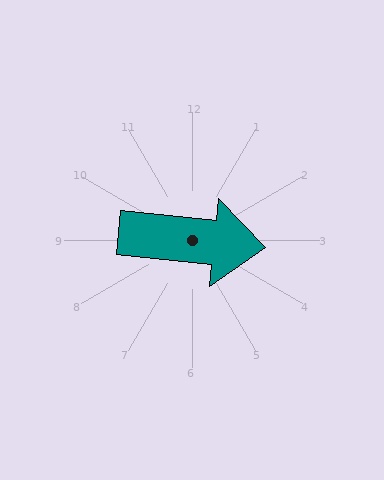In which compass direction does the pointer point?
East.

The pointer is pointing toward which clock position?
Roughly 3 o'clock.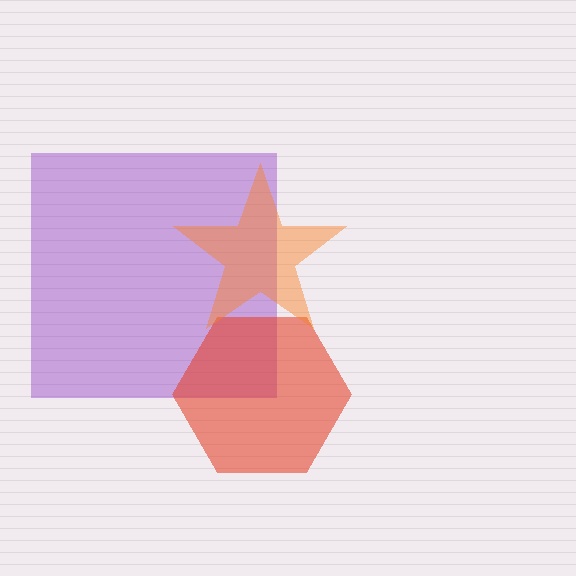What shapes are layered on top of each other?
The layered shapes are: a purple square, a red hexagon, an orange star.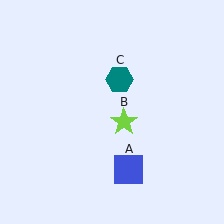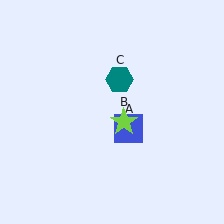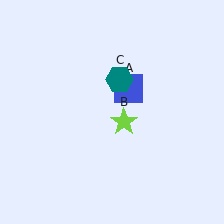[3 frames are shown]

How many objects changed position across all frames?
1 object changed position: blue square (object A).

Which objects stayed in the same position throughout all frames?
Lime star (object B) and teal hexagon (object C) remained stationary.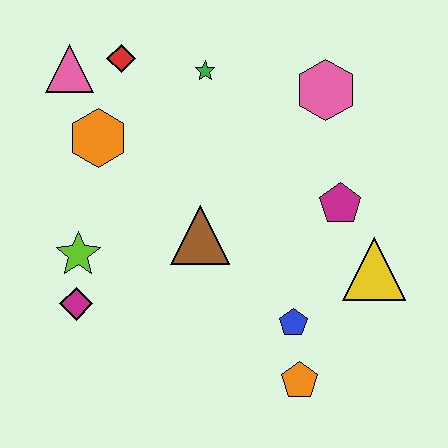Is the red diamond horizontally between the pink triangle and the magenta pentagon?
Yes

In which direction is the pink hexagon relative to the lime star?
The pink hexagon is to the right of the lime star.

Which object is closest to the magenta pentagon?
The yellow triangle is closest to the magenta pentagon.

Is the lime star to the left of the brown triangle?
Yes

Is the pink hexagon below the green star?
Yes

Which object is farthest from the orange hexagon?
The orange pentagon is farthest from the orange hexagon.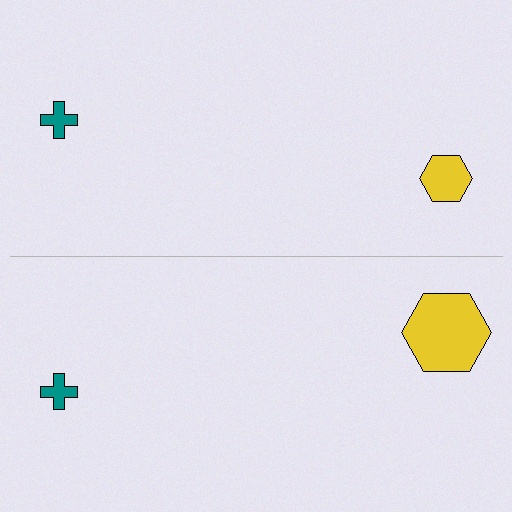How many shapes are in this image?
There are 4 shapes in this image.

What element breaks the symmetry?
The yellow hexagon on the bottom side has a different size than its mirror counterpart.